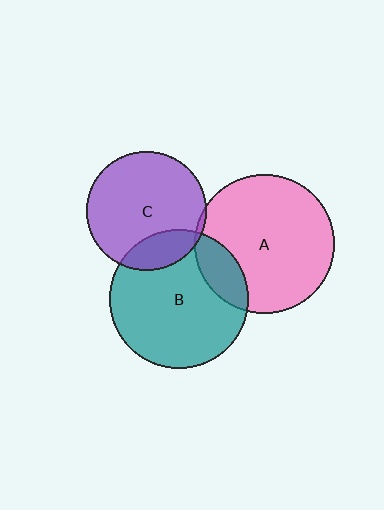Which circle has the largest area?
Circle A (pink).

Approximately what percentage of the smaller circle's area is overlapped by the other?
Approximately 15%.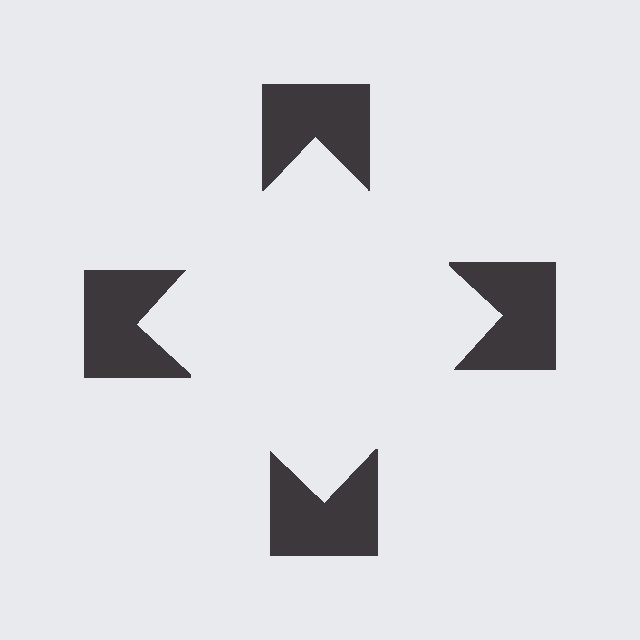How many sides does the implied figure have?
4 sides.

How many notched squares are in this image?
There are 4 — one at each vertex of the illusory square.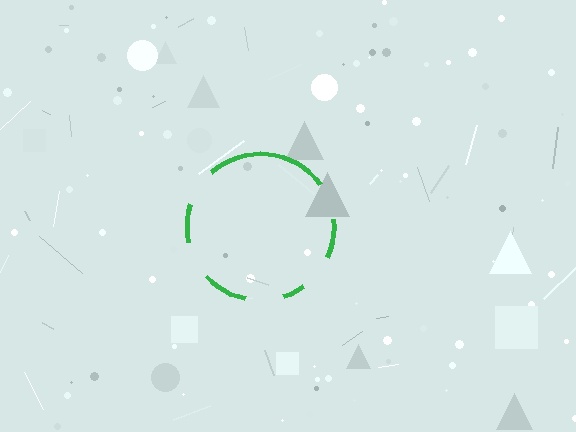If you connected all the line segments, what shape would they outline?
They would outline a circle.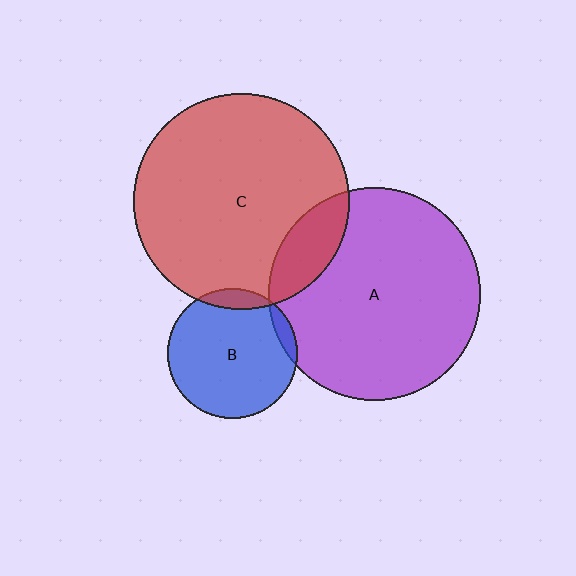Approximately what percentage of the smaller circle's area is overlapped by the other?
Approximately 5%.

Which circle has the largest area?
Circle C (red).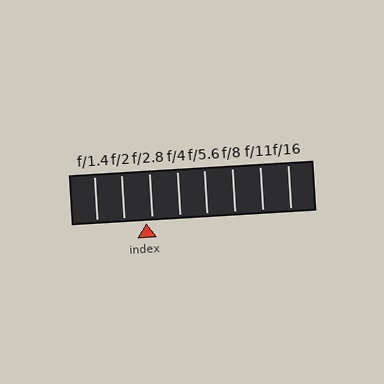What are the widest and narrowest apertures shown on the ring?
The widest aperture shown is f/1.4 and the narrowest is f/16.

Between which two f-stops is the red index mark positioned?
The index mark is between f/2 and f/2.8.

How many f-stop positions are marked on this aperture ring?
There are 8 f-stop positions marked.